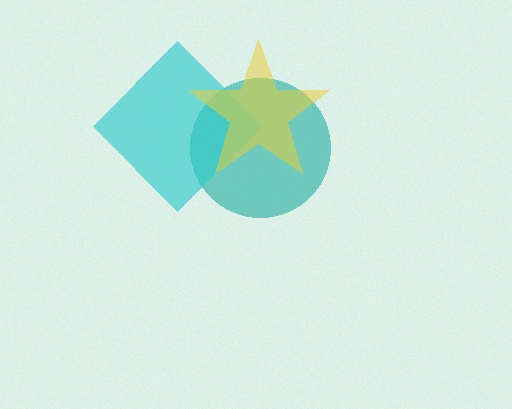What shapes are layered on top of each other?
The layered shapes are: a teal circle, a cyan diamond, a yellow star.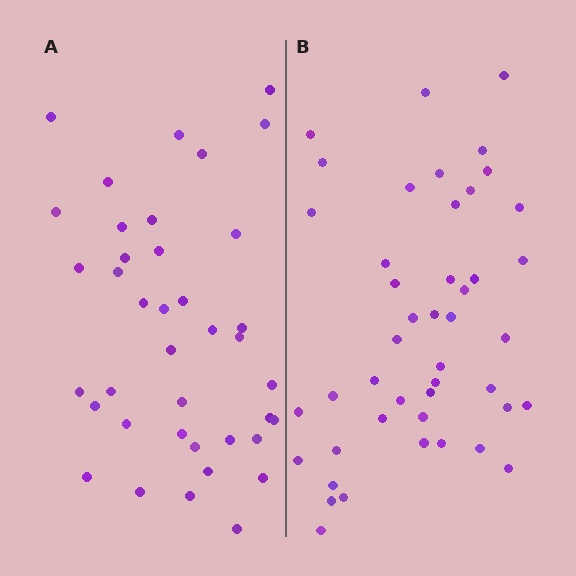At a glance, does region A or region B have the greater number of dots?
Region B (the right region) has more dots.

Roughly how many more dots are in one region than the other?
Region B has about 6 more dots than region A.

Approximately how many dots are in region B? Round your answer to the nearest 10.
About 40 dots. (The exact count is 45, which rounds to 40.)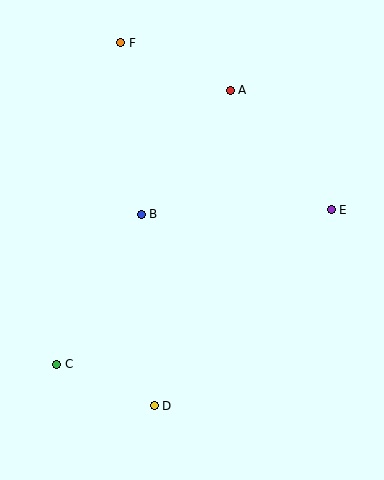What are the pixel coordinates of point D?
Point D is at (154, 406).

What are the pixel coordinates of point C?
Point C is at (57, 364).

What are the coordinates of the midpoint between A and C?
The midpoint between A and C is at (143, 227).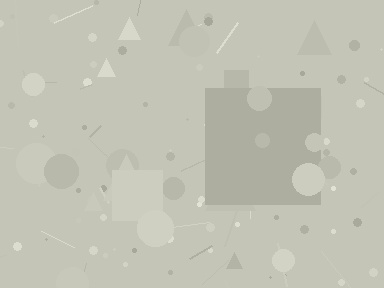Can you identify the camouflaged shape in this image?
The camouflaged shape is a square.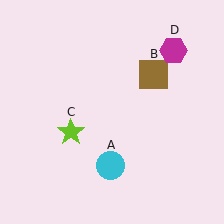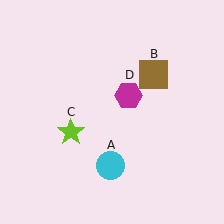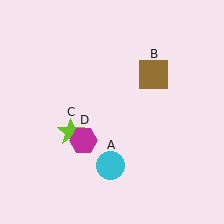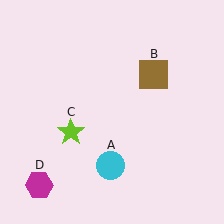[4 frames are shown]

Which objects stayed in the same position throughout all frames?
Cyan circle (object A) and brown square (object B) and lime star (object C) remained stationary.